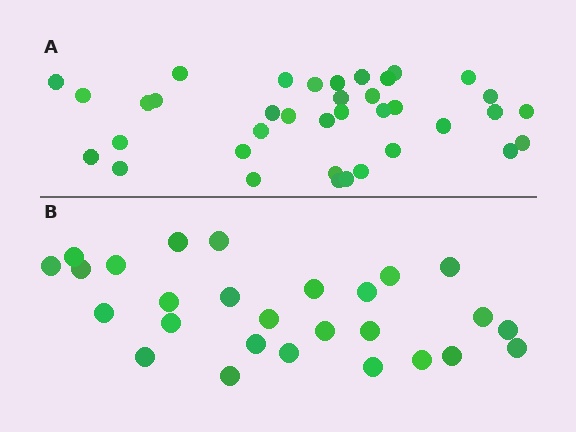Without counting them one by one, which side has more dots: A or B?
Region A (the top region) has more dots.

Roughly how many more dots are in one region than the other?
Region A has roughly 10 or so more dots than region B.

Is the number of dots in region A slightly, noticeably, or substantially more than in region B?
Region A has noticeably more, but not dramatically so. The ratio is roughly 1.4 to 1.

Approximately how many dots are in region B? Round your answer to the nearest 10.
About 30 dots. (The exact count is 27, which rounds to 30.)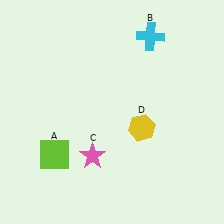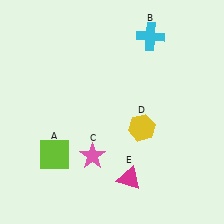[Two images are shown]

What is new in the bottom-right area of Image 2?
A magenta triangle (E) was added in the bottom-right area of Image 2.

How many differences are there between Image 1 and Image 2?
There is 1 difference between the two images.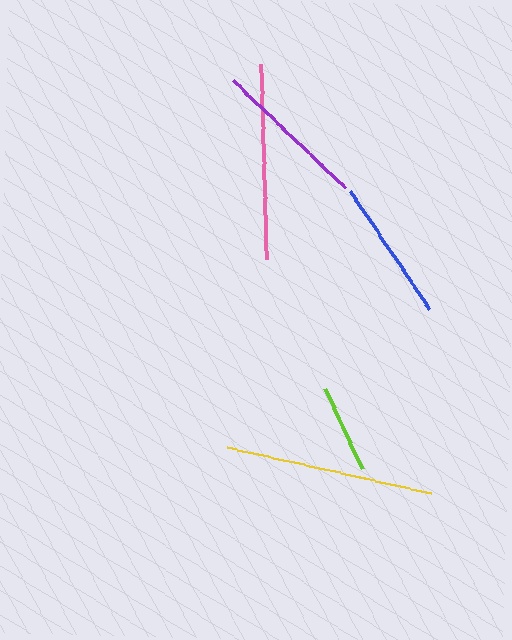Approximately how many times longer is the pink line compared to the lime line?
The pink line is approximately 2.2 times the length of the lime line.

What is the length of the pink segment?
The pink segment is approximately 195 pixels long.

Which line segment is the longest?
The yellow line is the longest at approximately 209 pixels.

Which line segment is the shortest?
The lime line is the shortest at approximately 88 pixels.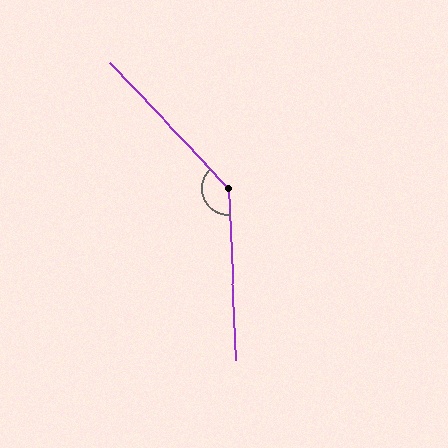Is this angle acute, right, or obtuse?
It is obtuse.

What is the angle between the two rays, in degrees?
Approximately 139 degrees.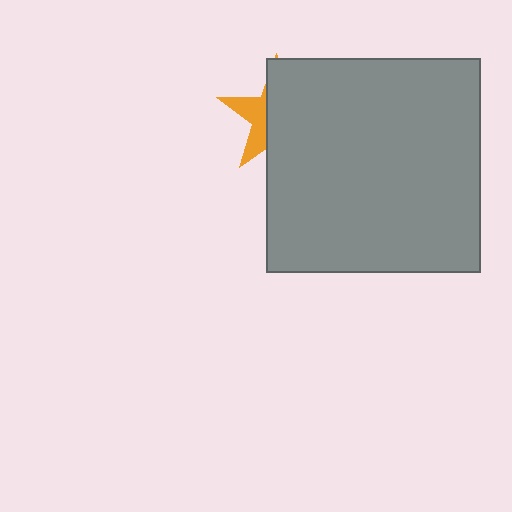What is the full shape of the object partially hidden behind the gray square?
The partially hidden object is an orange star.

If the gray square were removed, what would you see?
You would see the complete orange star.